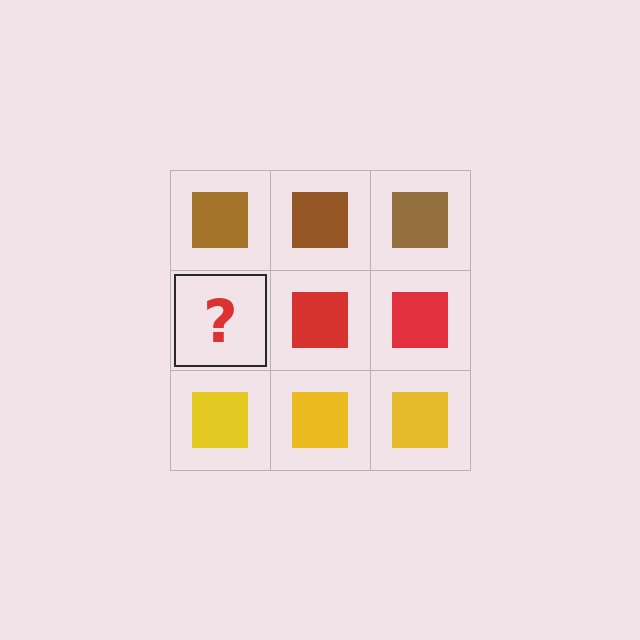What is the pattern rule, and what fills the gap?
The rule is that each row has a consistent color. The gap should be filled with a red square.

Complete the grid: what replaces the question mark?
The question mark should be replaced with a red square.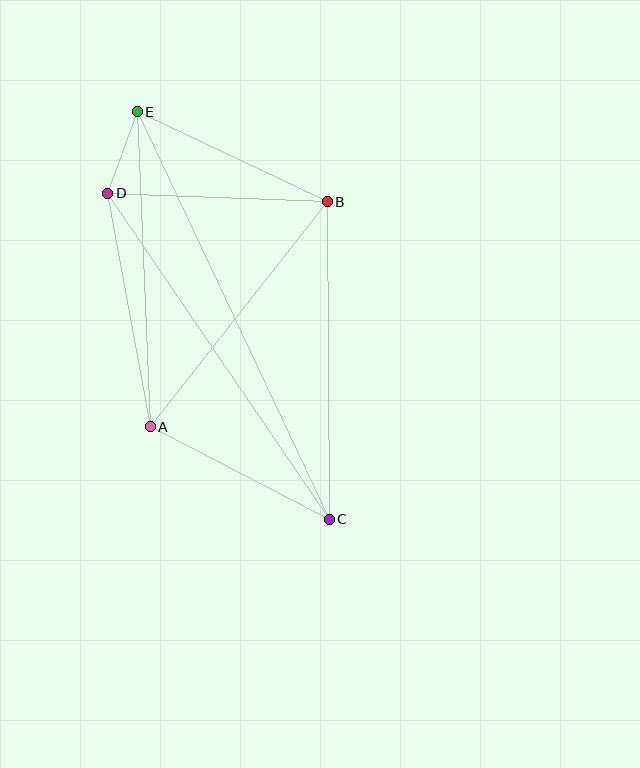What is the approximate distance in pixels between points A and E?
The distance between A and E is approximately 315 pixels.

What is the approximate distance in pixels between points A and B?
The distance between A and B is approximately 286 pixels.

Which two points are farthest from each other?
Points C and E are farthest from each other.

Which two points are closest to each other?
Points D and E are closest to each other.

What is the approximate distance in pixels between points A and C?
The distance between A and C is approximately 202 pixels.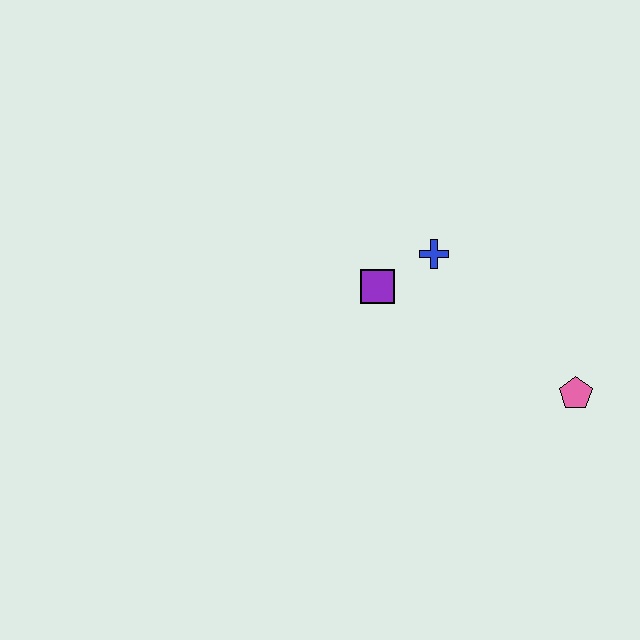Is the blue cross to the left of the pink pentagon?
Yes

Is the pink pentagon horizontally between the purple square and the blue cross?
No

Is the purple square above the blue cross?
No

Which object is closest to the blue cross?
The purple square is closest to the blue cross.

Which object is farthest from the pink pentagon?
The purple square is farthest from the pink pentagon.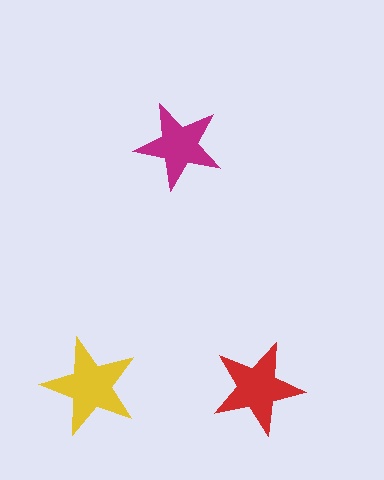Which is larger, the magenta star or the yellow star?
The yellow one.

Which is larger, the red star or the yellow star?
The yellow one.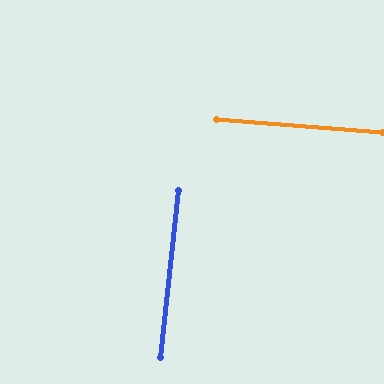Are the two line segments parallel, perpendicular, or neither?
Perpendicular — they meet at approximately 88°.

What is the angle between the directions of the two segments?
Approximately 88 degrees.